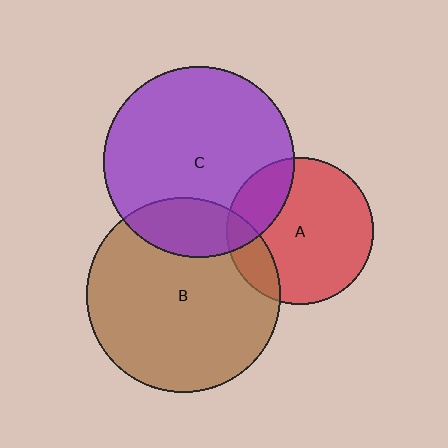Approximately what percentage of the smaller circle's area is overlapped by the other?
Approximately 20%.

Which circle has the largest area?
Circle B (brown).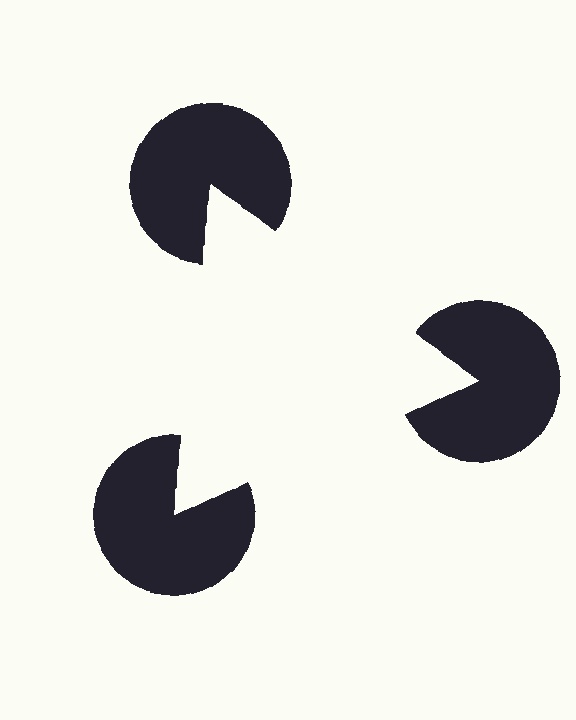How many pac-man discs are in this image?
There are 3 — one at each vertex of the illusory triangle.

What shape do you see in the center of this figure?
An illusory triangle — its edges are inferred from the aligned wedge cuts in the pac-man discs, not physically drawn.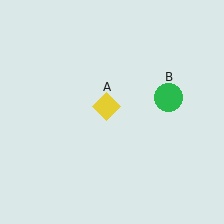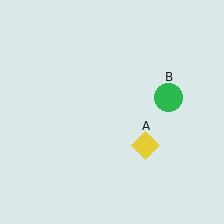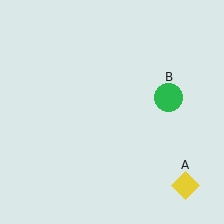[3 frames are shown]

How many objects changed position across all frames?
1 object changed position: yellow diamond (object A).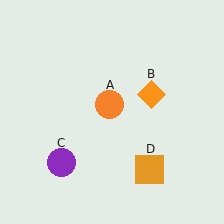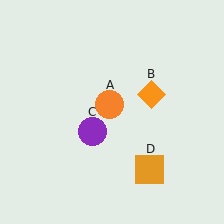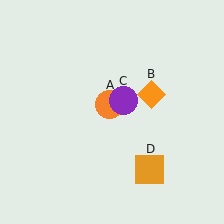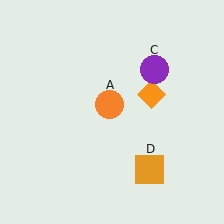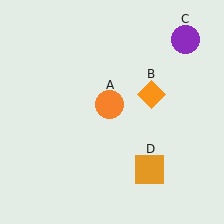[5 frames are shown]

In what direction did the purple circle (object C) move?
The purple circle (object C) moved up and to the right.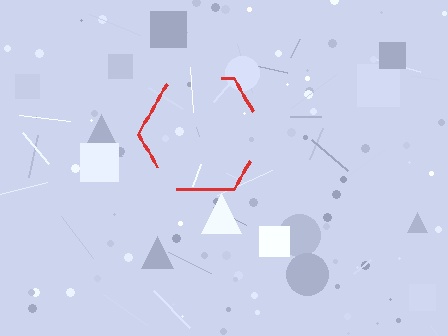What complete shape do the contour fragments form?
The contour fragments form a hexagon.